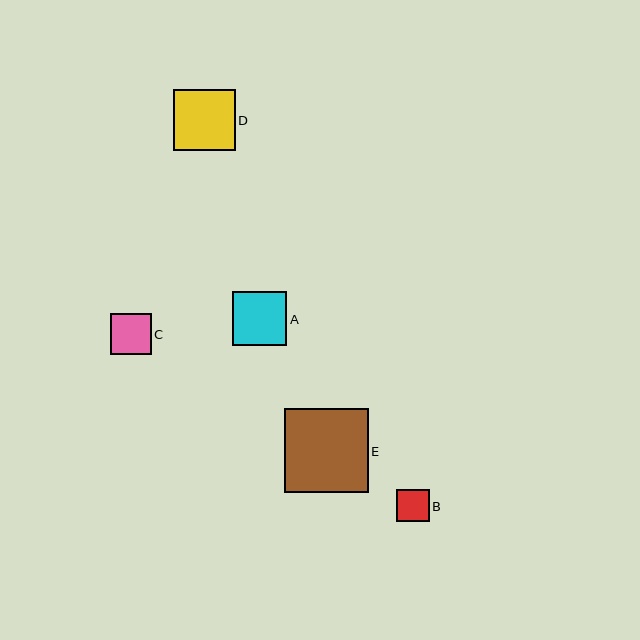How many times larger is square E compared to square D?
Square E is approximately 1.4 times the size of square D.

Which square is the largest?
Square E is the largest with a size of approximately 84 pixels.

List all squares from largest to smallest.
From largest to smallest: E, D, A, C, B.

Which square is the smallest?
Square B is the smallest with a size of approximately 33 pixels.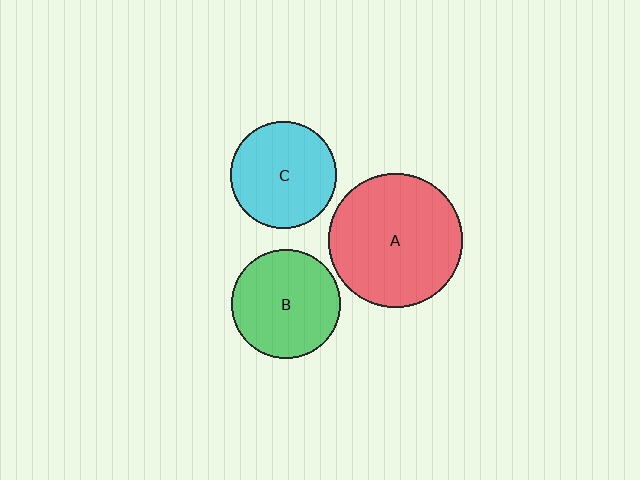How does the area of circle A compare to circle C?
Approximately 1.6 times.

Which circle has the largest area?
Circle A (red).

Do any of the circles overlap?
No, none of the circles overlap.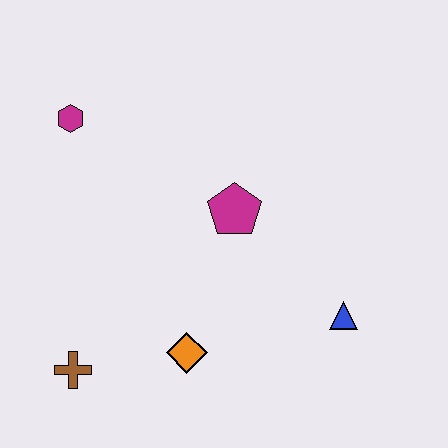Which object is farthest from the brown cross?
The blue triangle is farthest from the brown cross.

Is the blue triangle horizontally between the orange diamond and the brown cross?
No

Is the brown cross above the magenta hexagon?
No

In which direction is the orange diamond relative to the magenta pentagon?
The orange diamond is below the magenta pentagon.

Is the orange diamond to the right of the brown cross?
Yes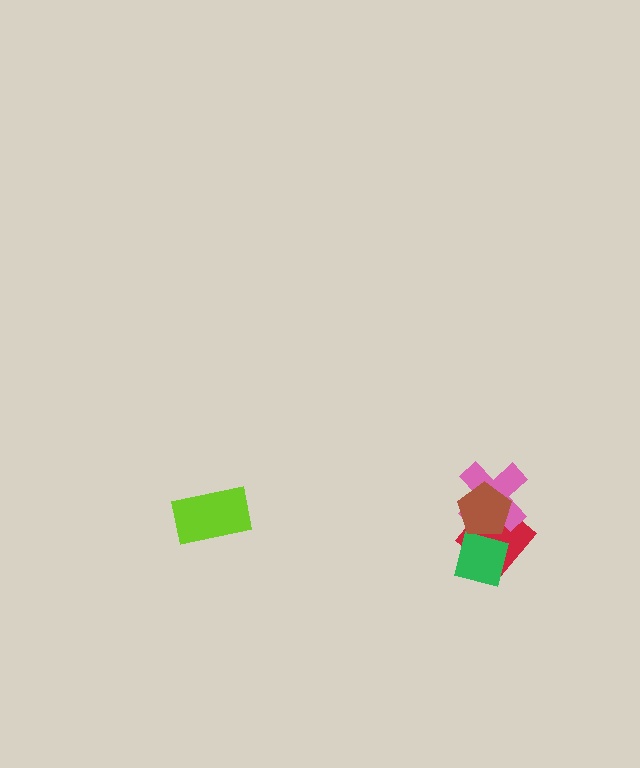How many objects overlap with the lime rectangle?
0 objects overlap with the lime rectangle.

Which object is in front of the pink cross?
The brown pentagon is in front of the pink cross.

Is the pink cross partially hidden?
Yes, it is partially covered by another shape.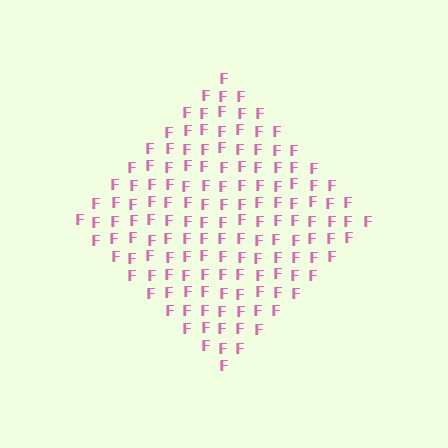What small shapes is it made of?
It is made of small letter F's.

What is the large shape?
The large shape is a diamond.